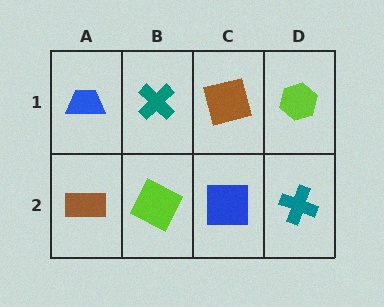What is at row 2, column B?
A lime square.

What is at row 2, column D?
A teal cross.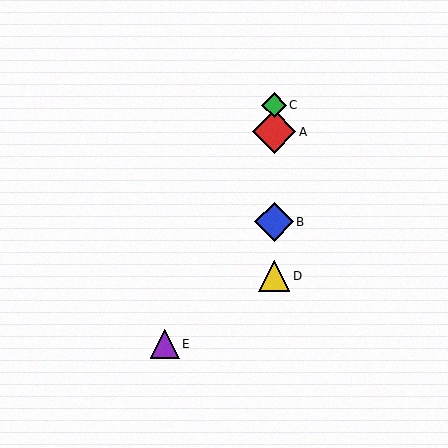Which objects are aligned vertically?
Objects A, B, C, D are aligned vertically.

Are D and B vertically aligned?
Yes, both are at x≈274.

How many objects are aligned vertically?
4 objects (A, B, C, D) are aligned vertically.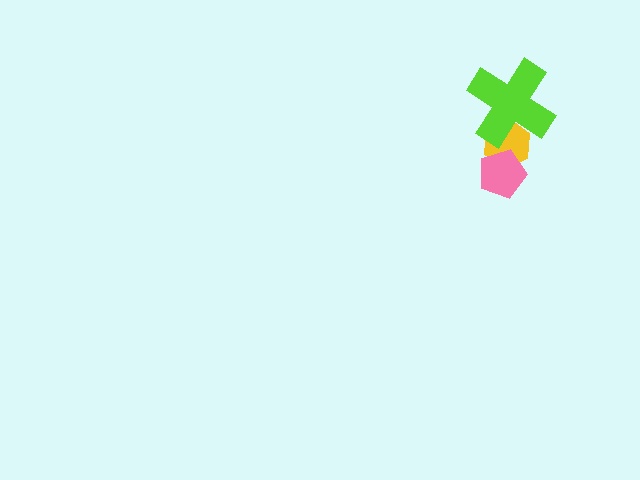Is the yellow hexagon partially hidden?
Yes, it is partially covered by another shape.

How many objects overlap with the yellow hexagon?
2 objects overlap with the yellow hexagon.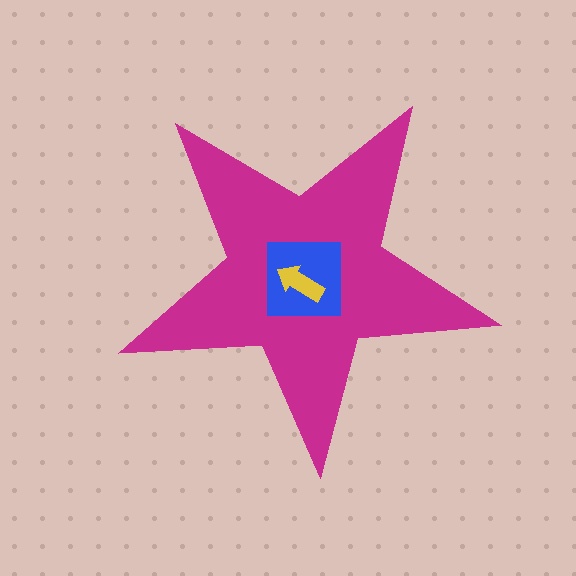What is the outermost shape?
The magenta star.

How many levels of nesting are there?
3.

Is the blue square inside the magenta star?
Yes.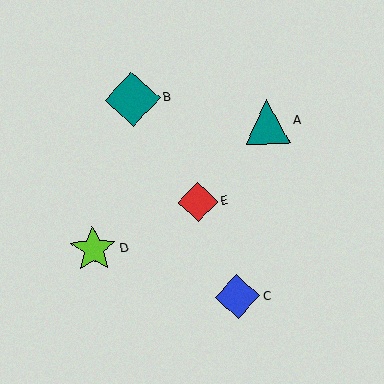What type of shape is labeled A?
Shape A is a teal triangle.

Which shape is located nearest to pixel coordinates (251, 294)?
The blue diamond (labeled C) at (238, 297) is nearest to that location.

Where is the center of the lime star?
The center of the lime star is at (93, 249).